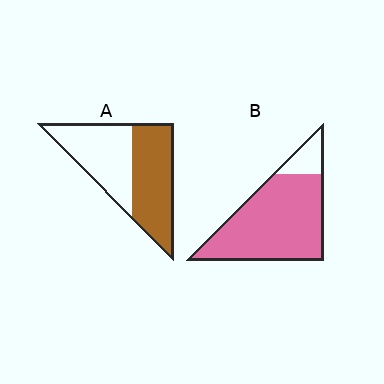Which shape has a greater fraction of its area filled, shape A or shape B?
Shape B.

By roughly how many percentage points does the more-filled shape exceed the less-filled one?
By roughly 35 percentage points (B over A).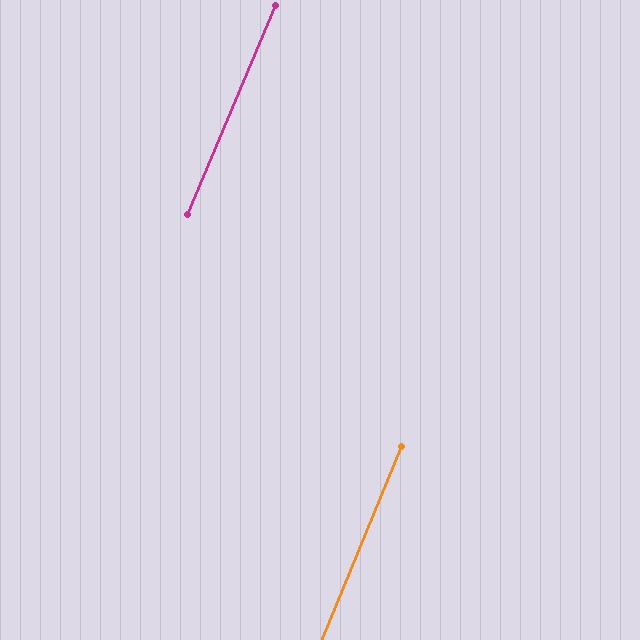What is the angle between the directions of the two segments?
Approximately 0 degrees.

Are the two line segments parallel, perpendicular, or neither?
Parallel — their directions differ by only 0.5°.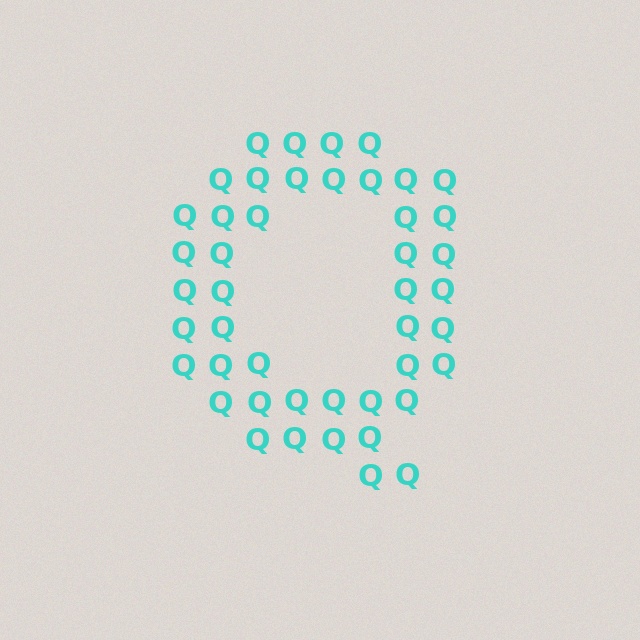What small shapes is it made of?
It is made of small letter Q's.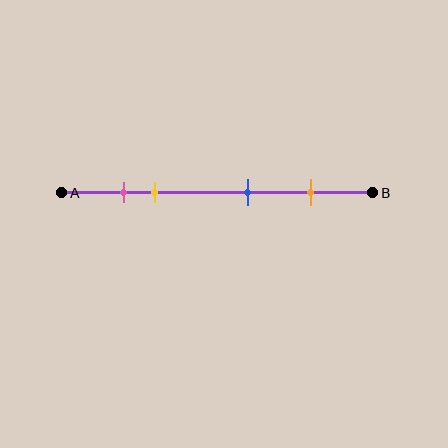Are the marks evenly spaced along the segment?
No, the marks are not evenly spaced.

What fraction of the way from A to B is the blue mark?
The blue mark is approximately 60% (0.6) of the way from A to B.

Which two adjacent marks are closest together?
The pink and yellow marks are the closest adjacent pair.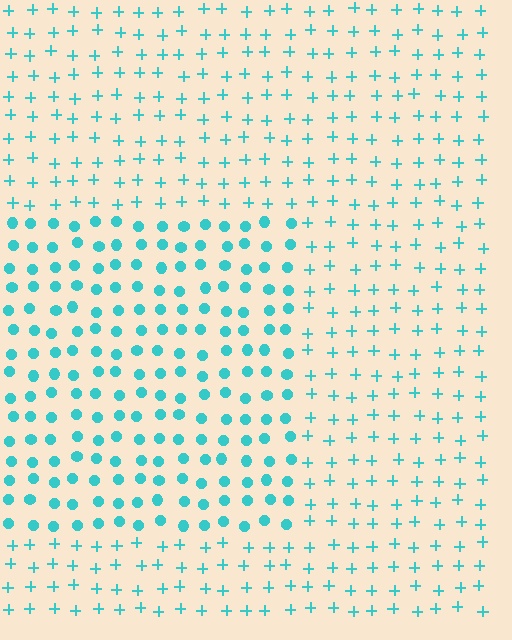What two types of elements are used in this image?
The image uses circles inside the rectangle region and plus signs outside it.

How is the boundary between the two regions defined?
The boundary is defined by a change in element shape: circles inside vs. plus signs outside. All elements share the same color and spacing.